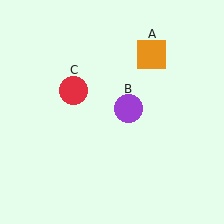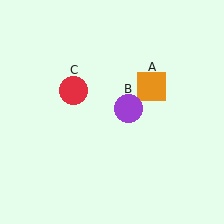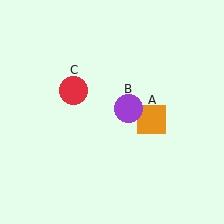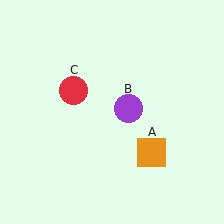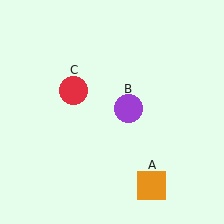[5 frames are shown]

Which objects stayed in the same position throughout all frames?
Purple circle (object B) and red circle (object C) remained stationary.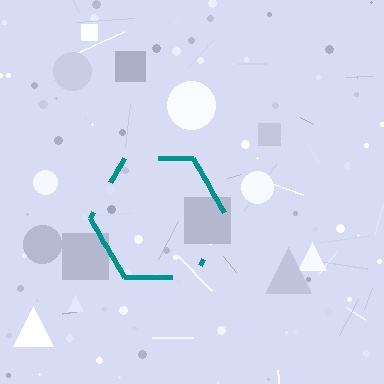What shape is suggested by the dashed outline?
The dashed outline suggests a hexagon.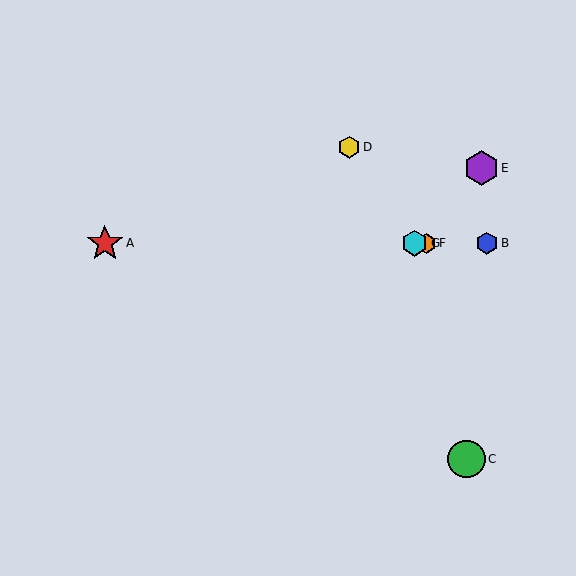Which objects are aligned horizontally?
Objects A, B, F, G are aligned horizontally.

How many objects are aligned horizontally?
4 objects (A, B, F, G) are aligned horizontally.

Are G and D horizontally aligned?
No, G is at y≈243 and D is at y≈147.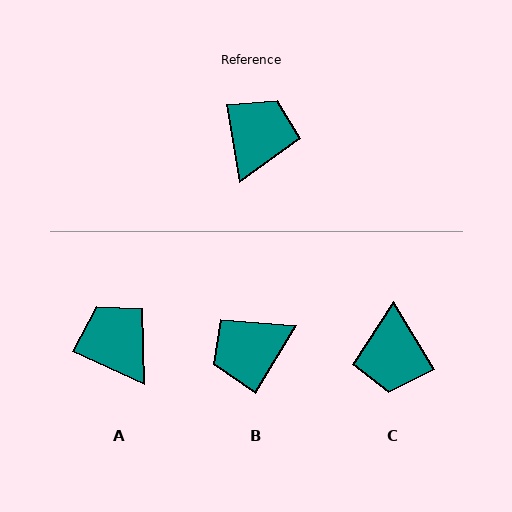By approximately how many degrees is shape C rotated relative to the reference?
Approximately 158 degrees clockwise.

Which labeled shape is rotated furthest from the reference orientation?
C, about 158 degrees away.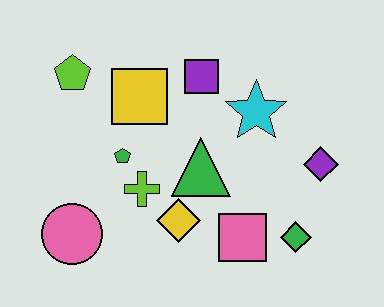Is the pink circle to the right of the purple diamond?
No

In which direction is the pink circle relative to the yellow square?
The pink circle is below the yellow square.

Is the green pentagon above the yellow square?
No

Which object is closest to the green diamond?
The pink square is closest to the green diamond.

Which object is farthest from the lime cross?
The purple diamond is farthest from the lime cross.